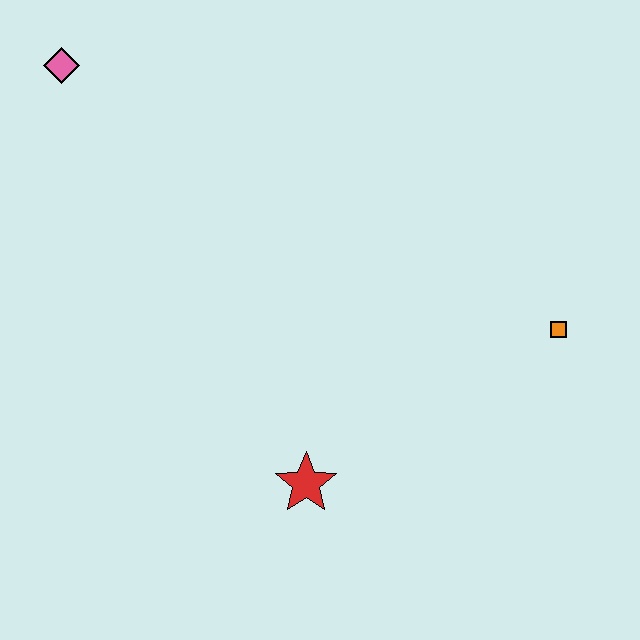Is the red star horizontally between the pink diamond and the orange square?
Yes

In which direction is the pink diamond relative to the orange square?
The pink diamond is to the left of the orange square.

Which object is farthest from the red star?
The pink diamond is farthest from the red star.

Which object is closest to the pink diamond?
The red star is closest to the pink diamond.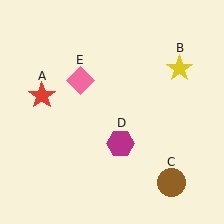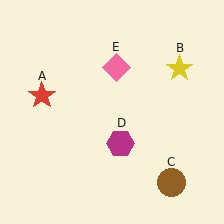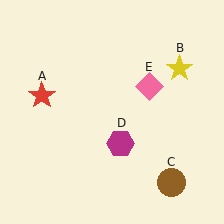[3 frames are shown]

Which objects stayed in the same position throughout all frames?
Red star (object A) and yellow star (object B) and brown circle (object C) and magenta hexagon (object D) remained stationary.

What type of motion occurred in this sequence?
The pink diamond (object E) rotated clockwise around the center of the scene.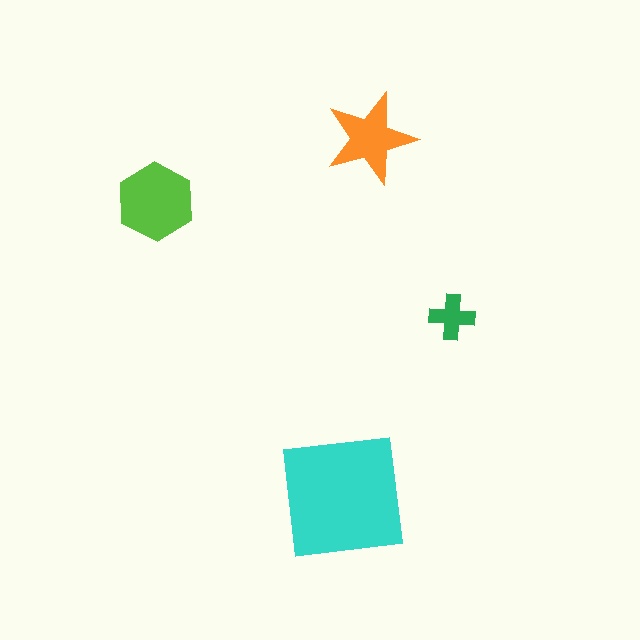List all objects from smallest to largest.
The green cross, the orange star, the lime hexagon, the cyan square.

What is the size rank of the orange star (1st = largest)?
3rd.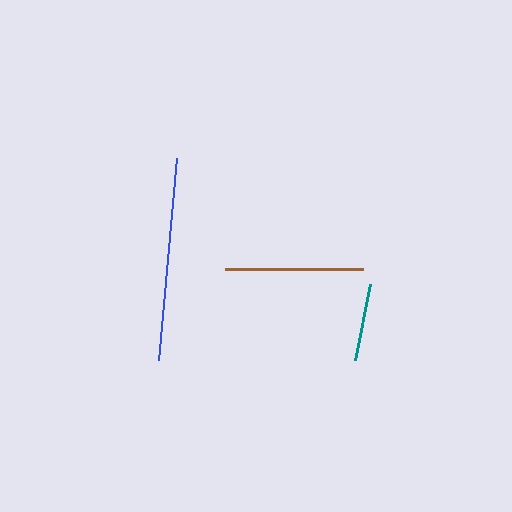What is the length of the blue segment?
The blue segment is approximately 203 pixels long.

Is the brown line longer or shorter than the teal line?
The brown line is longer than the teal line.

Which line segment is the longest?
The blue line is the longest at approximately 203 pixels.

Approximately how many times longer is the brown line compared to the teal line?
The brown line is approximately 1.8 times the length of the teal line.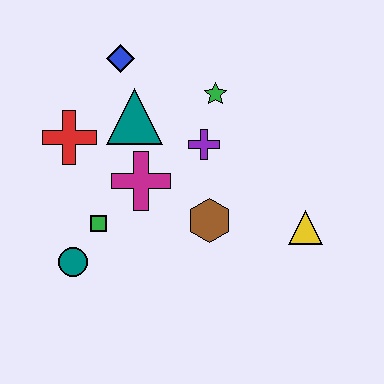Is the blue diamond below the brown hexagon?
No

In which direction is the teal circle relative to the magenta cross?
The teal circle is below the magenta cross.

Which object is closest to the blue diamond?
The teal triangle is closest to the blue diamond.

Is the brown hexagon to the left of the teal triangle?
No